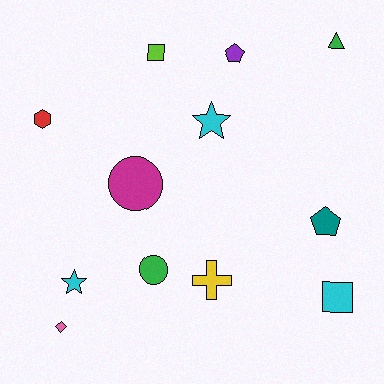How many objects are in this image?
There are 12 objects.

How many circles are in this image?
There are 2 circles.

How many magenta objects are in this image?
There is 1 magenta object.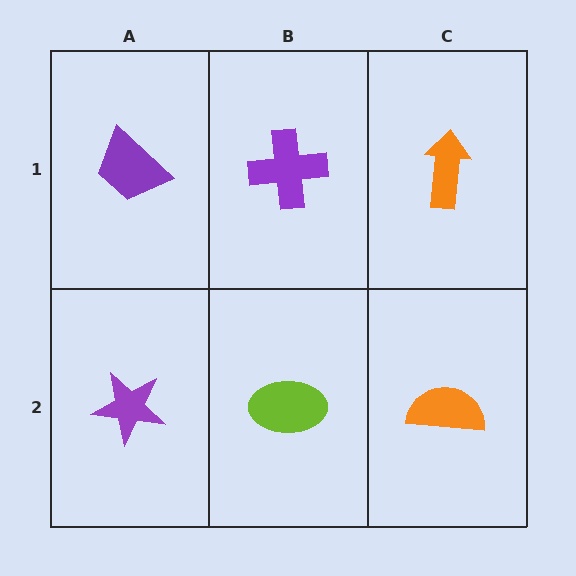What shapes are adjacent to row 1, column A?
A purple star (row 2, column A), a purple cross (row 1, column B).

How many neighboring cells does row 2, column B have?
3.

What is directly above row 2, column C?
An orange arrow.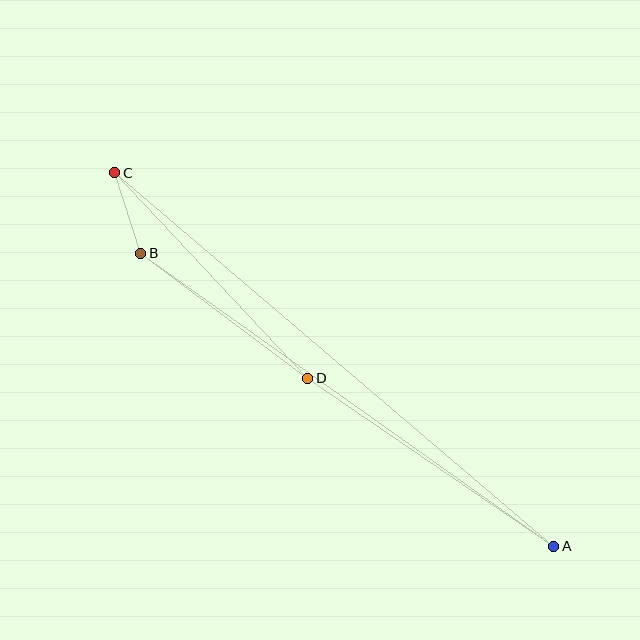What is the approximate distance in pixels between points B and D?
The distance between B and D is approximately 208 pixels.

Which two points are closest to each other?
Points B and C are closest to each other.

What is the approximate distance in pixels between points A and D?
The distance between A and D is approximately 298 pixels.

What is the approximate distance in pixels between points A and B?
The distance between A and B is approximately 506 pixels.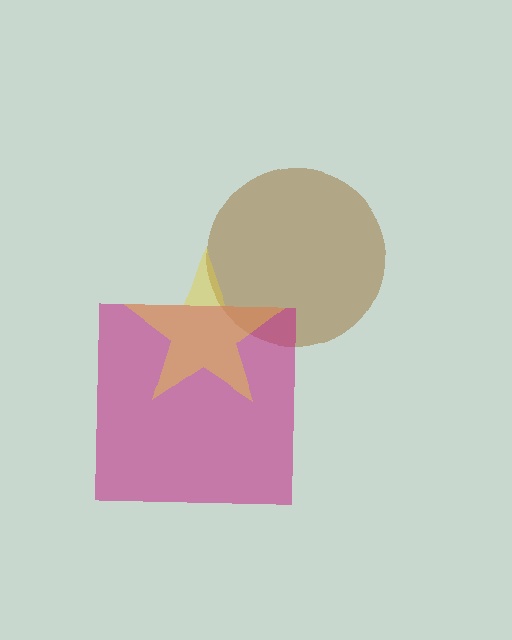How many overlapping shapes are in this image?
There are 3 overlapping shapes in the image.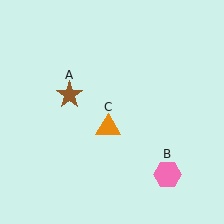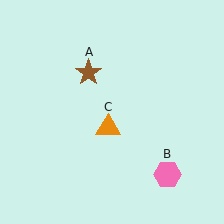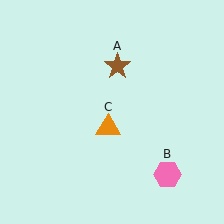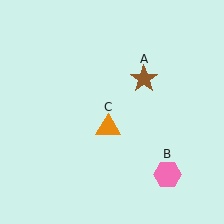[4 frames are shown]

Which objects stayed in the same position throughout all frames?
Pink hexagon (object B) and orange triangle (object C) remained stationary.